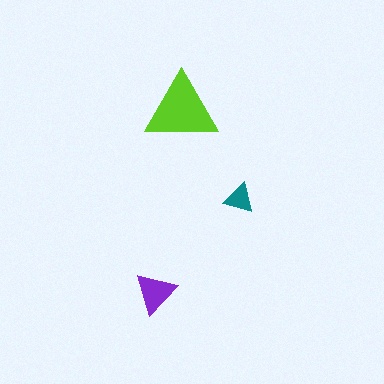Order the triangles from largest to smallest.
the lime one, the purple one, the teal one.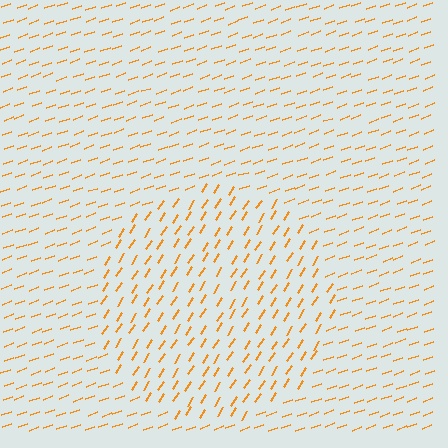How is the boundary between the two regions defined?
The boundary is defined purely by a change in line orientation (approximately 37 degrees difference). All lines are the same color and thickness.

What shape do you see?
I see a circle.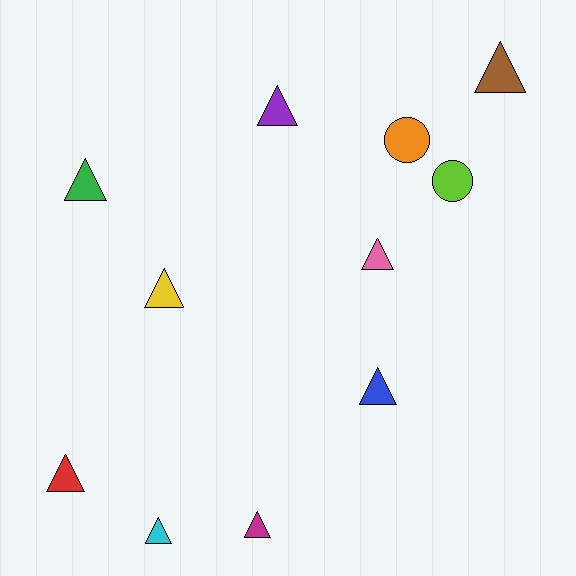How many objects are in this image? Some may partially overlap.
There are 11 objects.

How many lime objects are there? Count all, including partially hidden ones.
There is 1 lime object.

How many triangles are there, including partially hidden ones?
There are 9 triangles.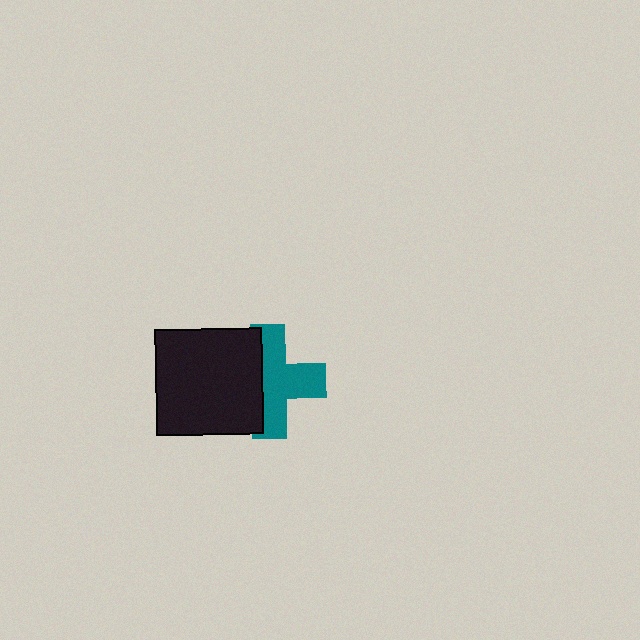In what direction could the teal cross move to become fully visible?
The teal cross could move right. That would shift it out from behind the black square entirely.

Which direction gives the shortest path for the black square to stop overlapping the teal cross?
Moving left gives the shortest separation.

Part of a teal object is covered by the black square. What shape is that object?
It is a cross.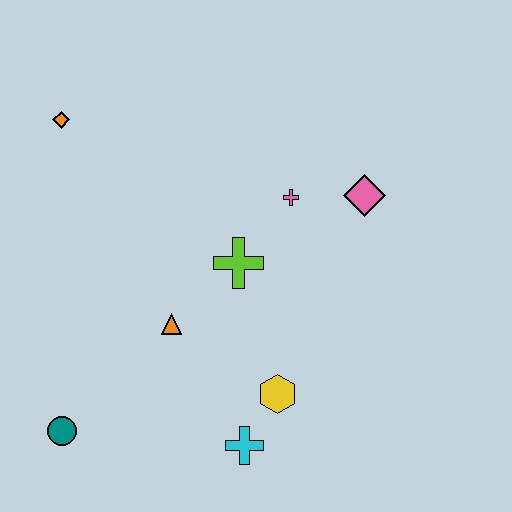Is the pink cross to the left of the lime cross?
No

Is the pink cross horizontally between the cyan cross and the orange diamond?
No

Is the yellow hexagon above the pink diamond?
No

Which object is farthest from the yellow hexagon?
The orange diamond is farthest from the yellow hexagon.